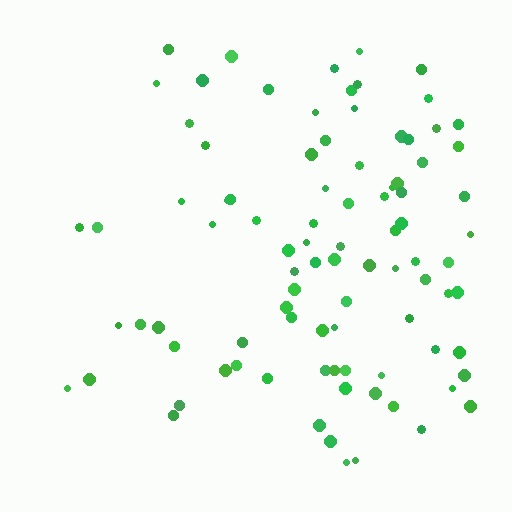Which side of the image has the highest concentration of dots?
The right.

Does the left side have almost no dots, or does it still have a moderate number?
Still a moderate number, just noticeably fewer than the right.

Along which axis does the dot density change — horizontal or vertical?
Horizontal.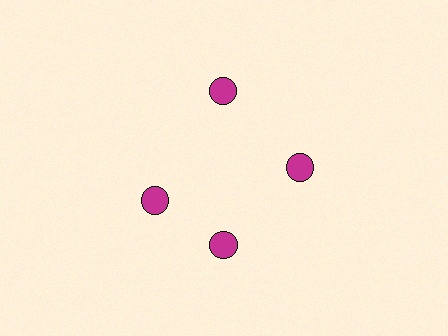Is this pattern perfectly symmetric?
No. The 4 magenta circles are arranged in a ring, but one element near the 9 o'clock position is rotated out of alignment along the ring, breaking the 4-fold rotational symmetry.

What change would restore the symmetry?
The symmetry would be restored by rotating it back into even spacing with its neighbors so that all 4 circles sit at equal angles and equal distance from the center.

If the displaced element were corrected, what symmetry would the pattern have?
It would have 4-fold rotational symmetry — the pattern would map onto itself every 90 degrees.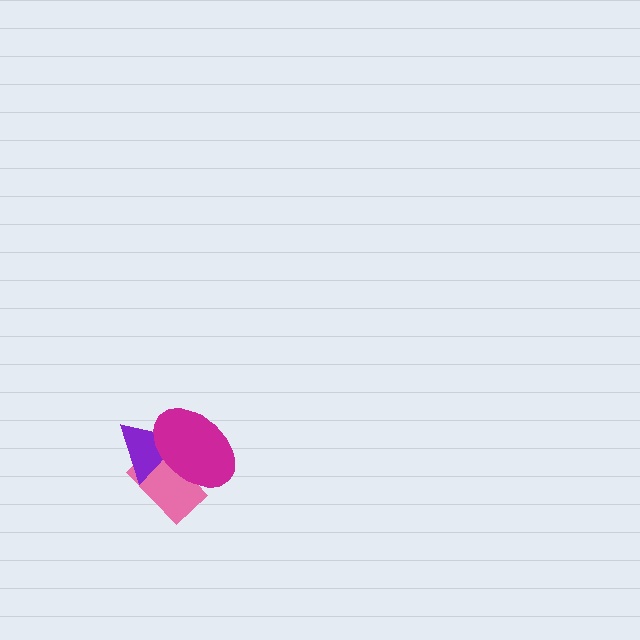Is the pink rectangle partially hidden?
Yes, it is partially covered by another shape.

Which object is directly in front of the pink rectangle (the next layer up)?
The purple triangle is directly in front of the pink rectangle.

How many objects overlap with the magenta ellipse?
2 objects overlap with the magenta ellipse.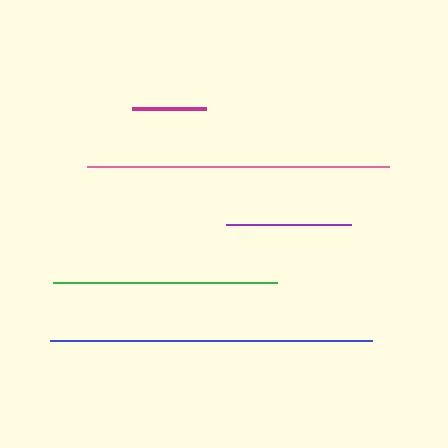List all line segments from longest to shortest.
From longest to shortest: blue, pink, green, purple, magenta.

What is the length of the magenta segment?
The magenta segment is approximately 74 pixels long.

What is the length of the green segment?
The green segment is approximately 224 pixels long.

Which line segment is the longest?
The blue line is the longest at approximately 322 pixels.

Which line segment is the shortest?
The magenta line is the shortest at approximately 74 pixels.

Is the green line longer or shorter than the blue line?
The blue line is longer than the green line.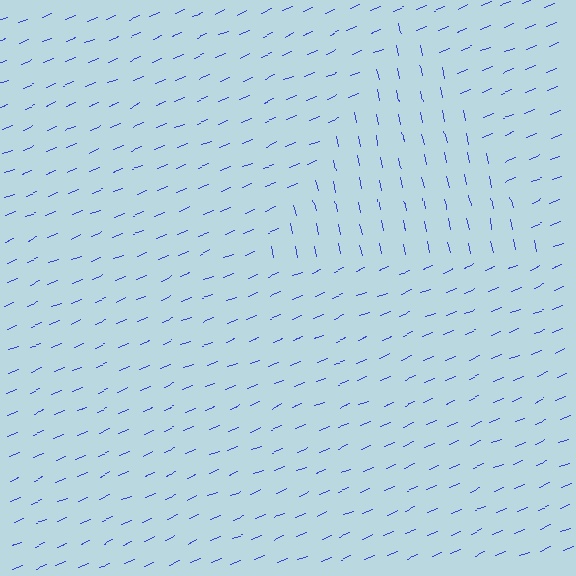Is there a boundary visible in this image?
Yes, there is a texture boundary formed by a change in line orientation.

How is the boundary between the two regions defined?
The boundary is defined purely by a change in line orientation (approximately 81 degrees difference). All lines are the same color and thickness.